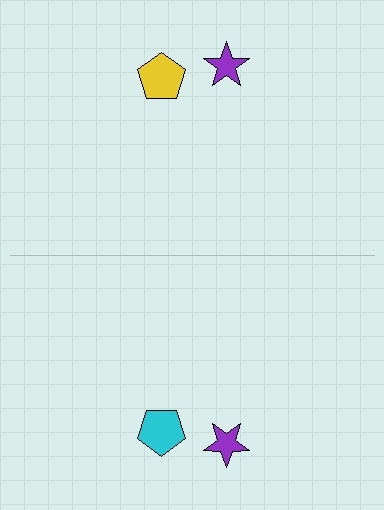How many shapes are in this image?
There are 4 shapes in this image.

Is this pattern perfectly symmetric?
No, the pattern is not perfectly symmetric. The cyan pentagon on the bottom side breaks the symmetry — its mirror counterpart is yellow.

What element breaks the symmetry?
The cyan pentagon on the bottom side breaks the symmetry — its mirror counterpart is yellow.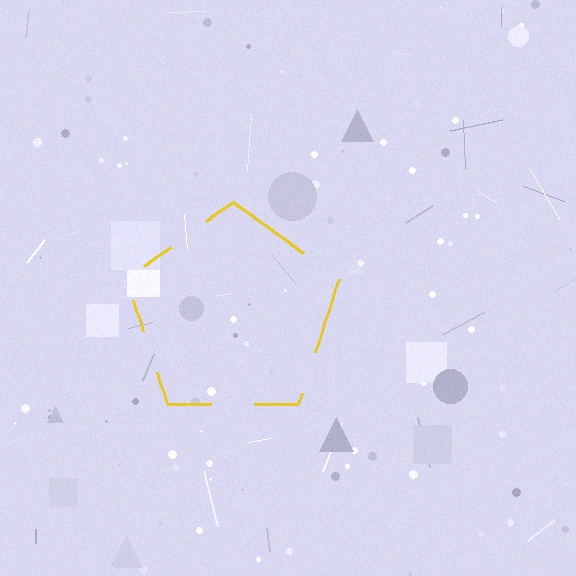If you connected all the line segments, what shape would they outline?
They would outline a pentagon.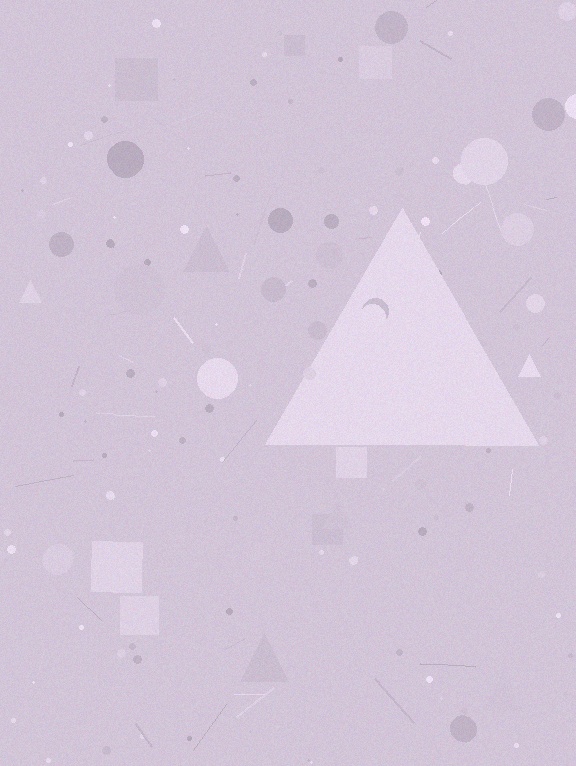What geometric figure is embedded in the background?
A triangle is embedded in the background.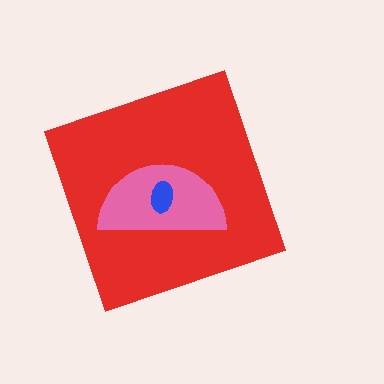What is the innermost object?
The blue ellipse.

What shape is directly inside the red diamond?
The pink semicircle.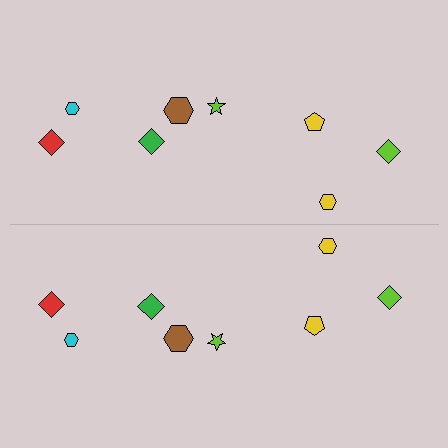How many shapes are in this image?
There are 16 shapes in this image.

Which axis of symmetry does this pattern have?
The pattern has a horizontal axis of symmetry running through the center of the image.